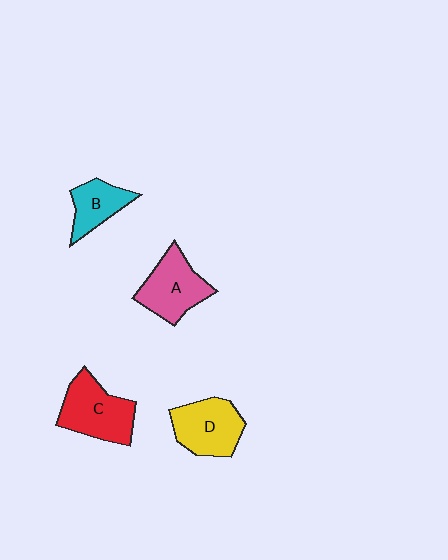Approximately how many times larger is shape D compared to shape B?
Approximately 1.4 times.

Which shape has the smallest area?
Shape B (cyan).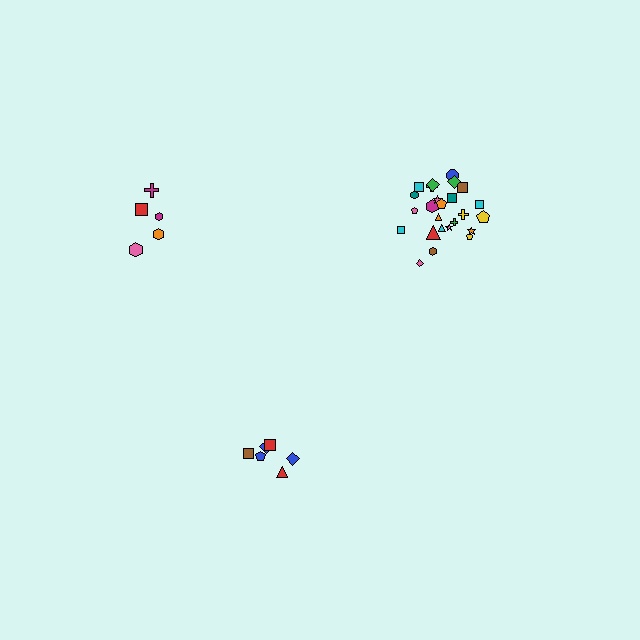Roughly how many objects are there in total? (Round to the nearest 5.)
Roughly 35 objects in total.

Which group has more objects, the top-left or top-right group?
The top-right group.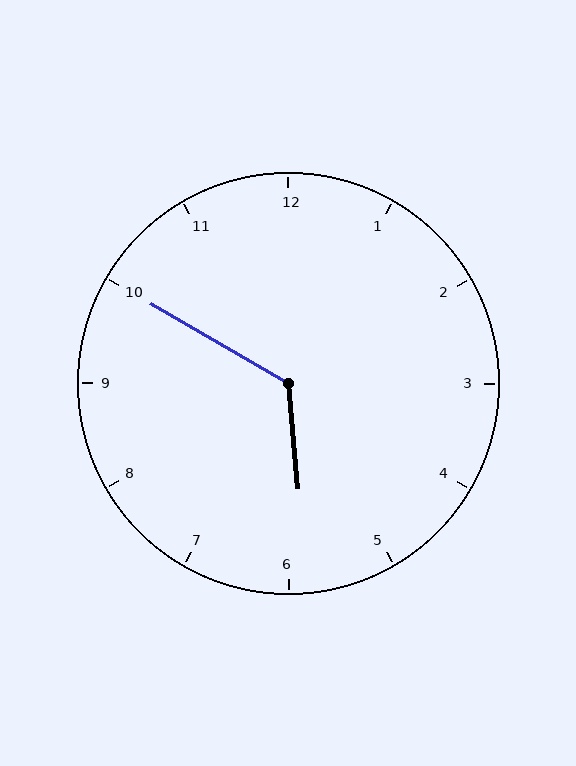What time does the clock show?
5:50.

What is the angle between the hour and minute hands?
Approximately 125 degrees.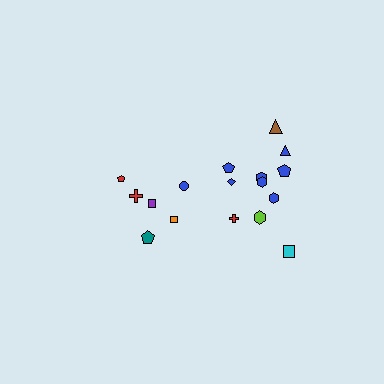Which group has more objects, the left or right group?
The right group.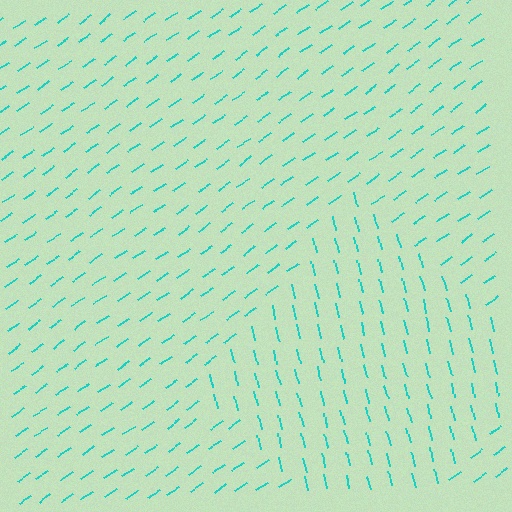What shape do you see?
I see a diamond.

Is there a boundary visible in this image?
Yes, there is a texture boundary formed by a change in line orientation.